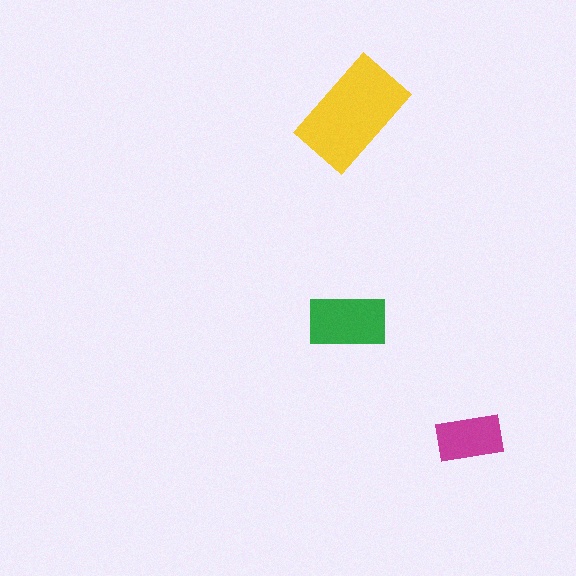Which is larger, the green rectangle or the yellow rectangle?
The yellow one.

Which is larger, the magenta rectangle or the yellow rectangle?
The yellow one.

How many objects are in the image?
There are 3 objects in the image.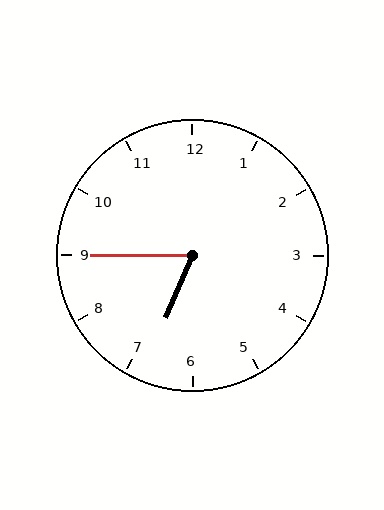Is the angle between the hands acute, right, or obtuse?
It is acute.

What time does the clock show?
6:45.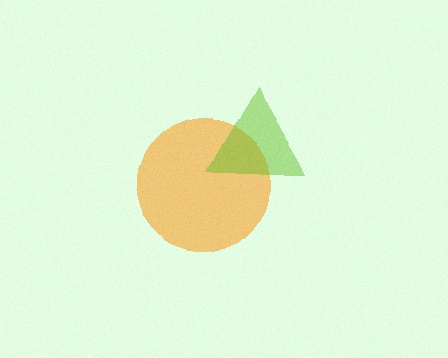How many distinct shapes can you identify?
There are 2 distinct shapes: an orange circle, a lime triangle.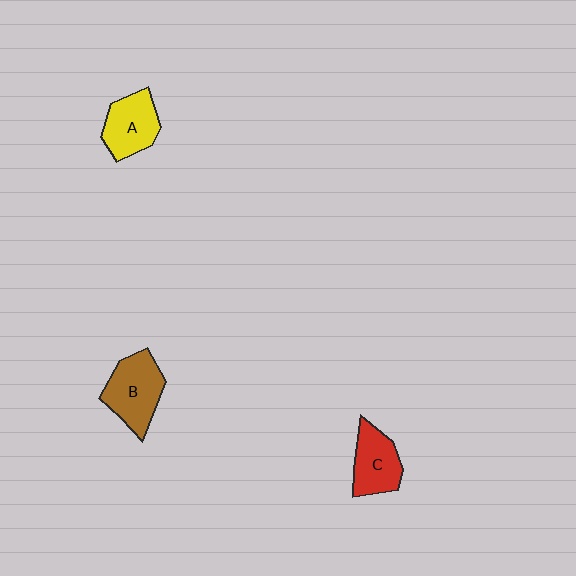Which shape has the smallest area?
Shape C (red).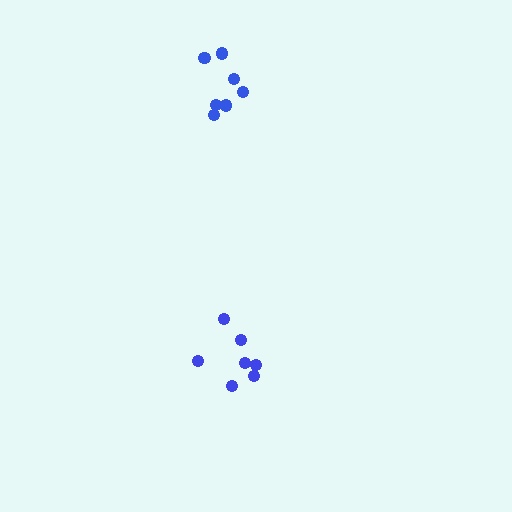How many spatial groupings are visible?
There are 2 spatial groupings.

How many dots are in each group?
Group 1: 7 dots, Group 2: 7 dots (14 total).